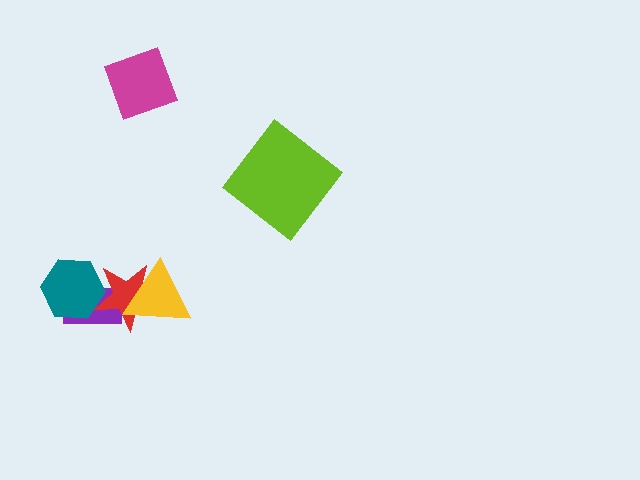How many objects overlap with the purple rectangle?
2 objects overlap with the purple rectangle.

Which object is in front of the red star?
The yellow triangle is in front of the red star.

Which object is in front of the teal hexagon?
The red star is in front of the teal hexagon.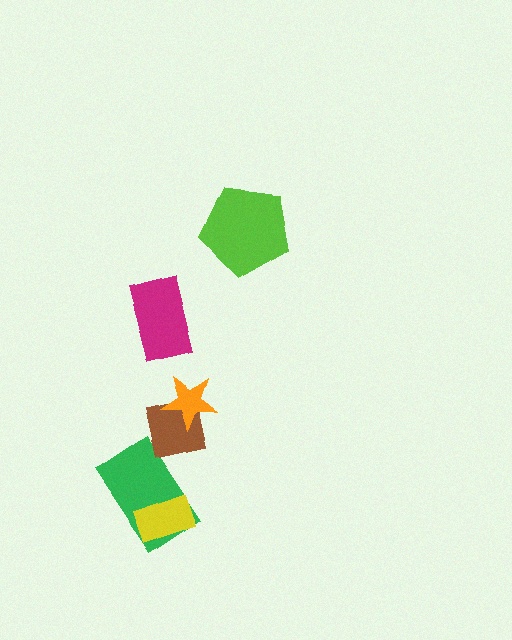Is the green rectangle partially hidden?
Yes, it is partially covered by another shape.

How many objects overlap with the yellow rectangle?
1 object overlaps with the yellow rectangle.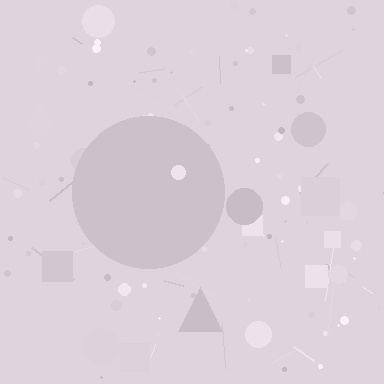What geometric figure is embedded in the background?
A circle is embedded in the background.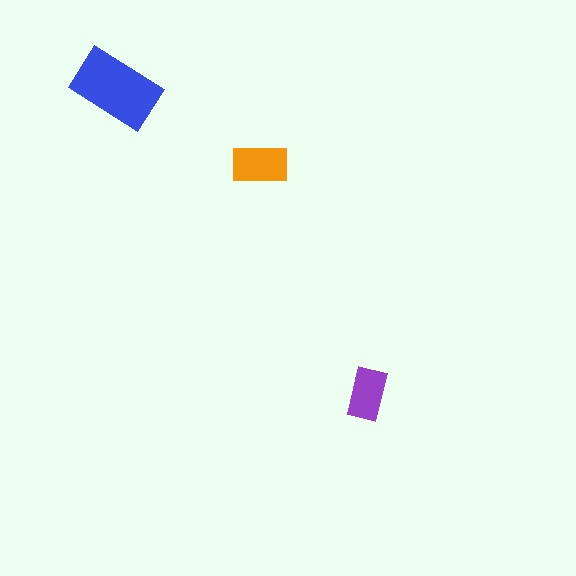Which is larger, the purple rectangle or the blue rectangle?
The blue one.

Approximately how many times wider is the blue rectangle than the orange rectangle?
About 1.5 times wider.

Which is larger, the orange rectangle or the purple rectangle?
The orange one.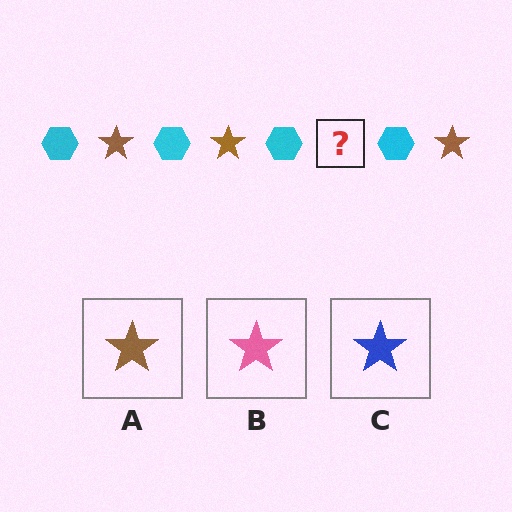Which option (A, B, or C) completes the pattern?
A.